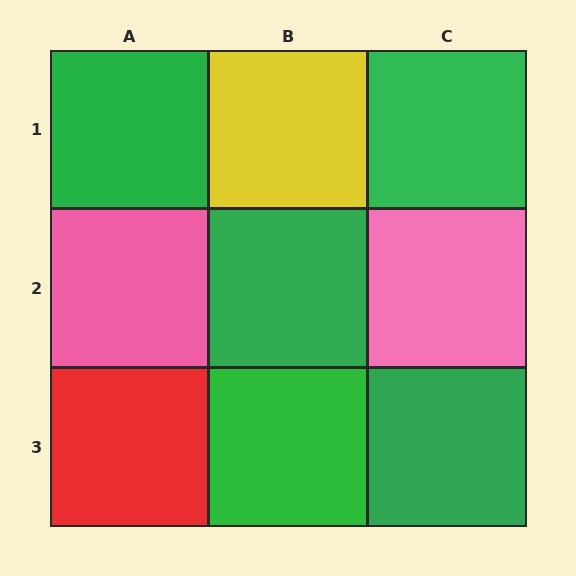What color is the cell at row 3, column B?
Green.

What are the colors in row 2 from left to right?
Pink, green, pink.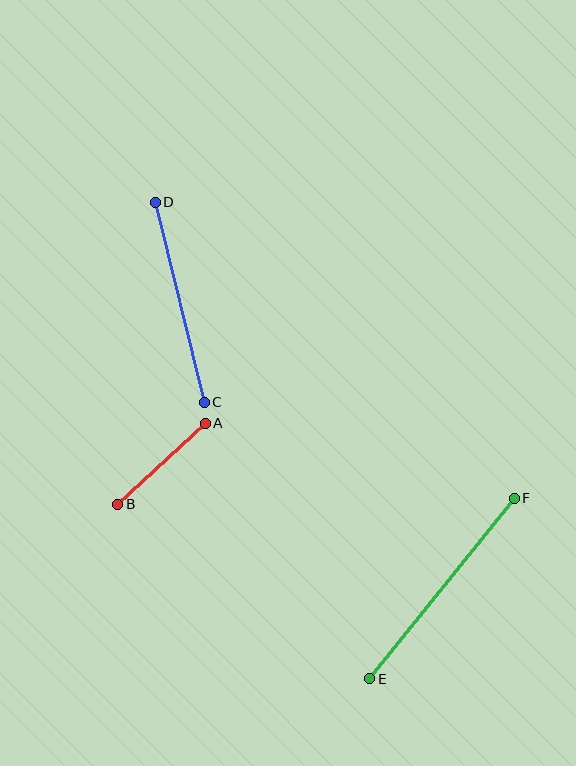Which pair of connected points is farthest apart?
Points E and F are farthest apart.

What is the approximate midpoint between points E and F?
The midpoint is at approximately (442, 588) pixels.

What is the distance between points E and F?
The distance is approximately 231 pixels.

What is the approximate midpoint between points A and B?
The midpoint is at approximately (162, 464) pixels.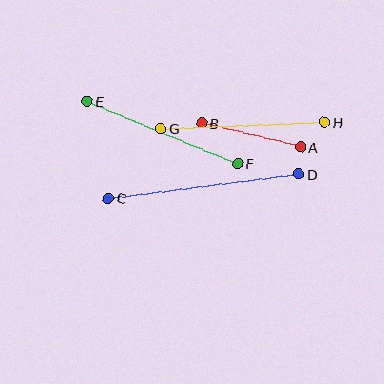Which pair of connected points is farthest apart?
Points C and D are farthest apart.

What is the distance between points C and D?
The distance is approximately 192 pixels.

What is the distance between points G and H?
The distance is approximately 163 pixels.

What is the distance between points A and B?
The distance is approximately 102 pixels.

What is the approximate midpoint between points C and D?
The midpoint is at approximately (203, 186) pixels.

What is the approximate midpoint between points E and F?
The midpoint is at approximately (163, 132) pixels.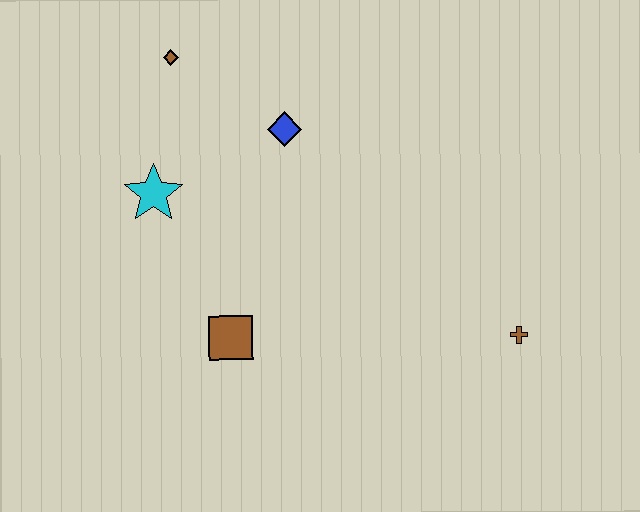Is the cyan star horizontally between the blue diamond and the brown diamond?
No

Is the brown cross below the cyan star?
Yes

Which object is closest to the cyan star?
The brown diamond is closest to the cyan star.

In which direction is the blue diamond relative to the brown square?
The blue diamond is above the brown square.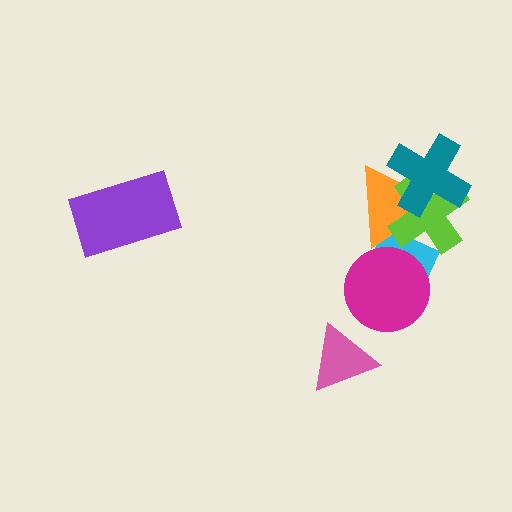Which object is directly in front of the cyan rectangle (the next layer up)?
The magenta circle is directly in front of the cyan rectangle.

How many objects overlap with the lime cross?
3 objects overlap with the lime cross.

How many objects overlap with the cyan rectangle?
3 objects overlap with the cyan rectangle.